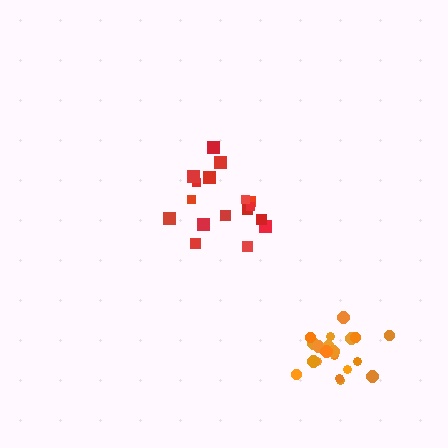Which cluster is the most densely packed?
Orange.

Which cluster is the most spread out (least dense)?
Red.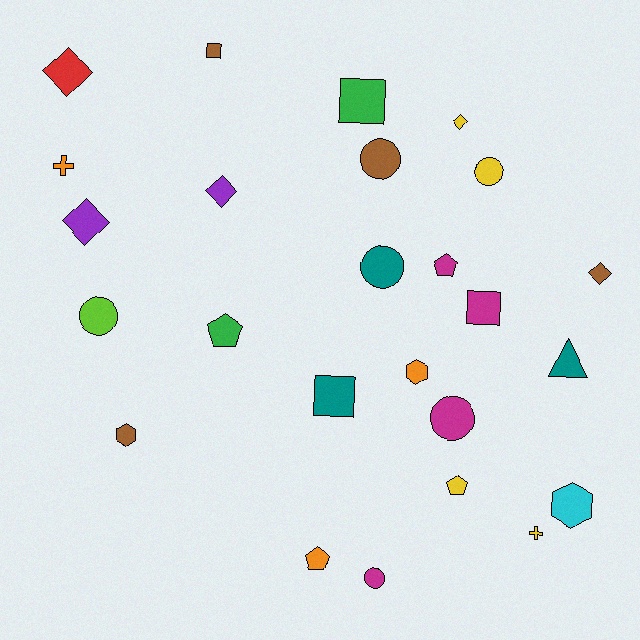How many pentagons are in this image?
There are 4 pentagons.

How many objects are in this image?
There are 25 objects.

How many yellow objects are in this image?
There are 4 yellow objects.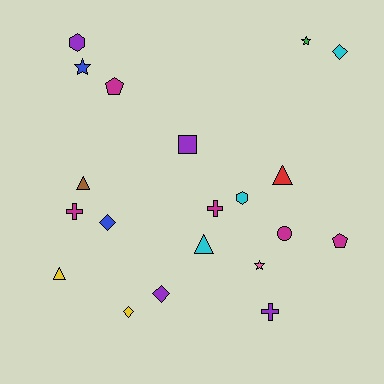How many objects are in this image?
There are 20 objects.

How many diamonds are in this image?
There are 4 diamonds.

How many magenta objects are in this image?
There are 5 magenta objects.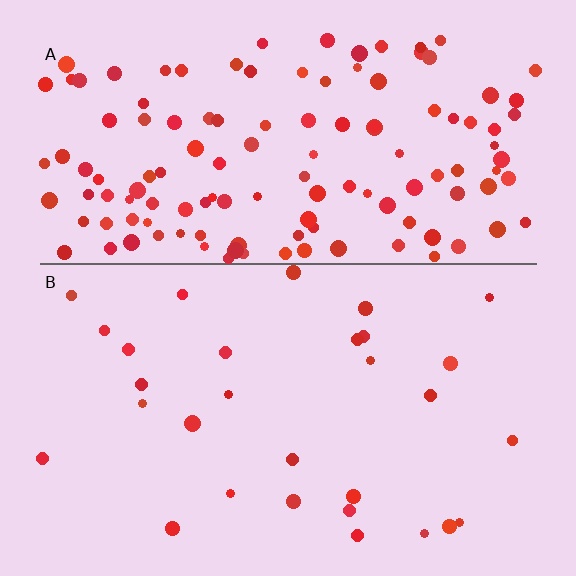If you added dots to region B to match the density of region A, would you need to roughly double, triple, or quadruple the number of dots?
Approximately quadruple.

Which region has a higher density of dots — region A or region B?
A (the top).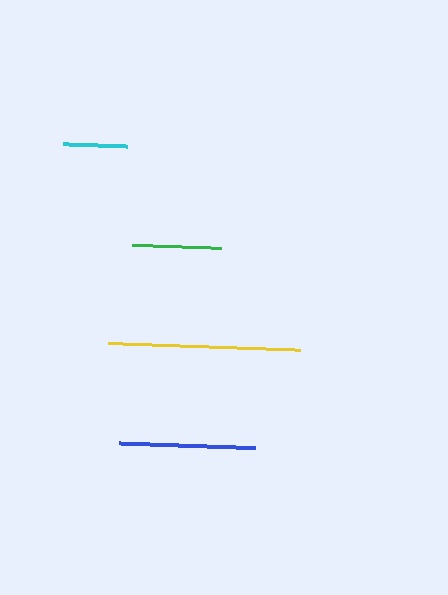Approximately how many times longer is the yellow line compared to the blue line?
The yellow line is approximately 1.4 times the length of the blue line.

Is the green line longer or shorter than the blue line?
The blue line is longer than the green line.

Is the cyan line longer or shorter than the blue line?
The blue line is longer than the cyan line.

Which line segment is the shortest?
The cyan line is the shortest at approximately 64 pixels.